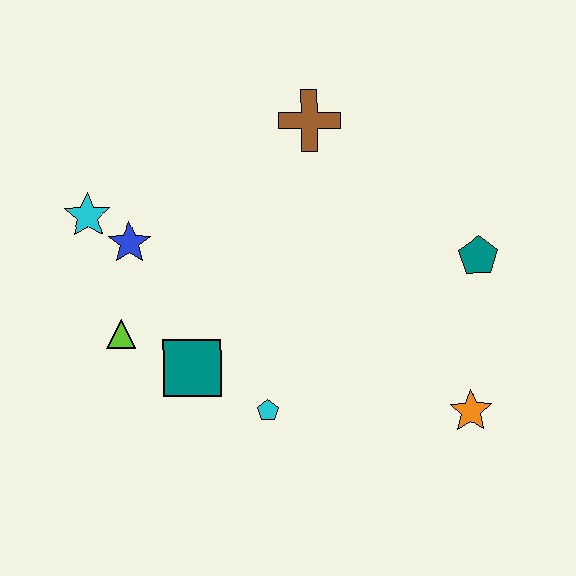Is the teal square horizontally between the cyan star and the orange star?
Yes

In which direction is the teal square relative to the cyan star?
The teal square is below the cyan star.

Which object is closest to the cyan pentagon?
The teal square is closest to the cyan pentagon.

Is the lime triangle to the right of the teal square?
No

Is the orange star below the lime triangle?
Yes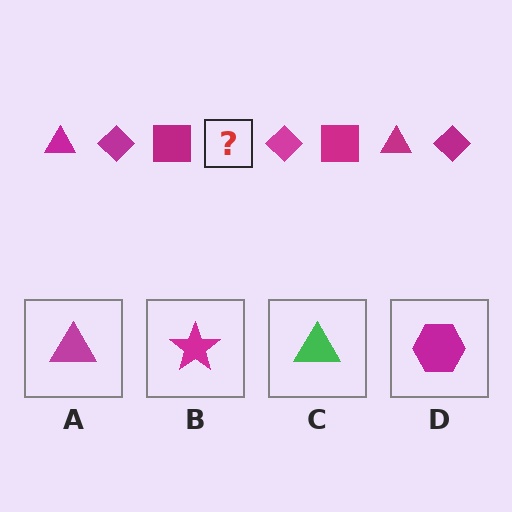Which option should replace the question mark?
Option A.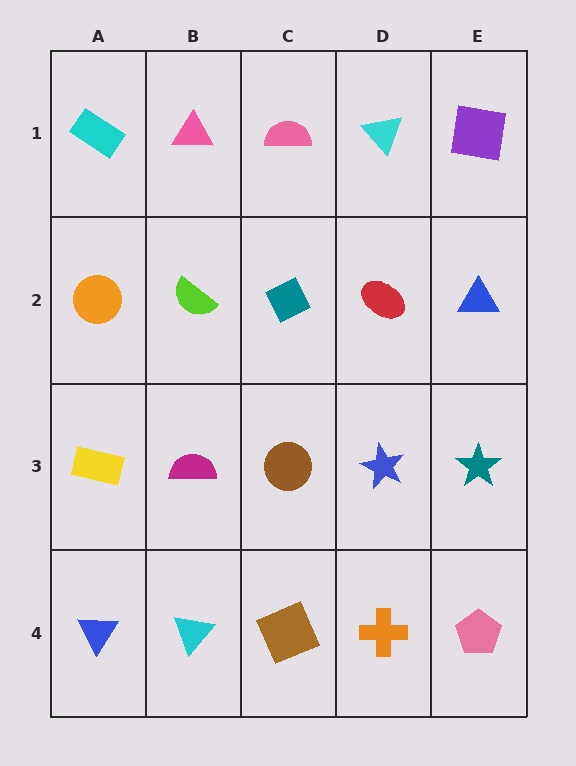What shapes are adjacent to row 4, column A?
A yellow rectangle (row 3, column A), a cyan triangle (row 4, column B).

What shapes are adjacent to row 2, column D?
A cyan triangle (row 1, column D), a blue star (row 3, column D), a teal diamond (row 2, column C), a blue triangle (row 2, column E).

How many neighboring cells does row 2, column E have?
3.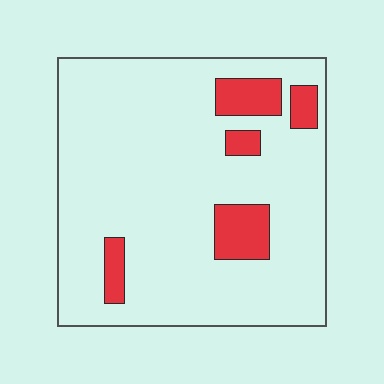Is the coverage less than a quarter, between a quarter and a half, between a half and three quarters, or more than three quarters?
Less than a quarter.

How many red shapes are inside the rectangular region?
5.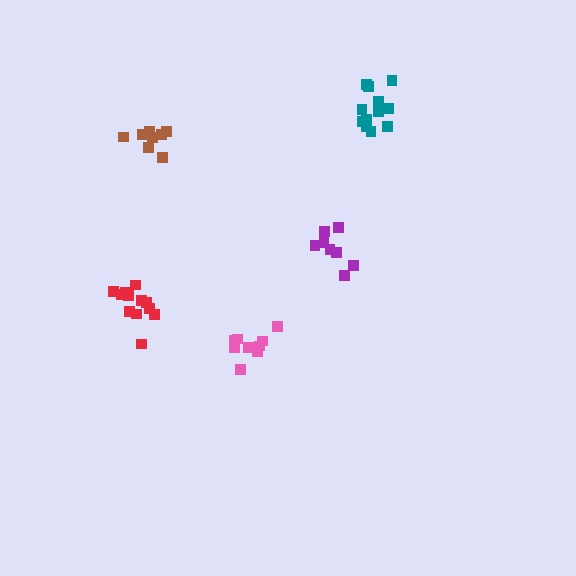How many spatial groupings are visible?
There are 5 spatial groupings.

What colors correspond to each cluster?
The clusters are colored: purple, red, brown, pink, teal.